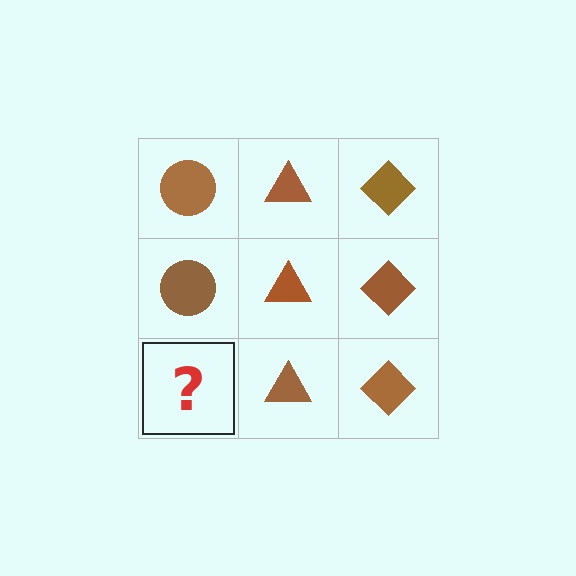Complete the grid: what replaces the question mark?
The question mark should be replaced with a brown circle.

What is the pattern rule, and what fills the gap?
The rule is that each column has a consistent shape. The gap should be filled with a brown circle.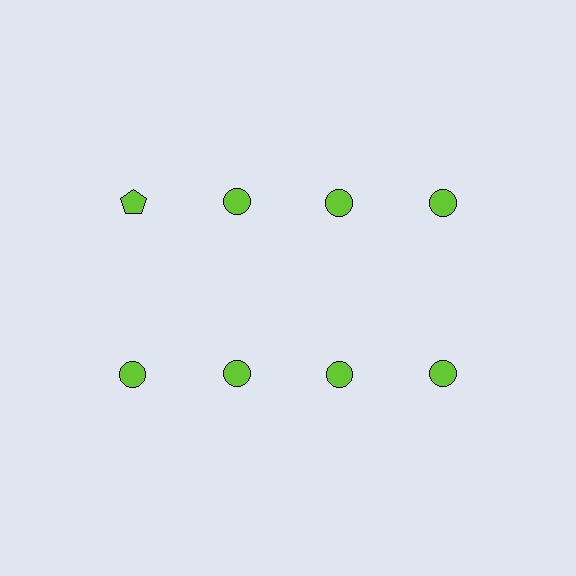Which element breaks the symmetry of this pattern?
The lime pentagon in the top row, leftmost column breaks the symmetry. All other shapes are lime circles.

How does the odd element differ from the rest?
It has a different shape: pentagon instead of circle.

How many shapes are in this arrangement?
There are 8 shapes arranged in a grid pattern.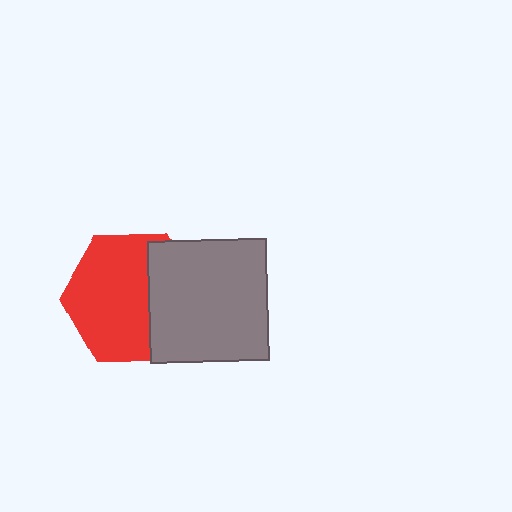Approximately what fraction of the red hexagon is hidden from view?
Roughly 34% of the red hexagon is hidden behind the gray rectangle.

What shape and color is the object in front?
The object in front is a gray rectangle.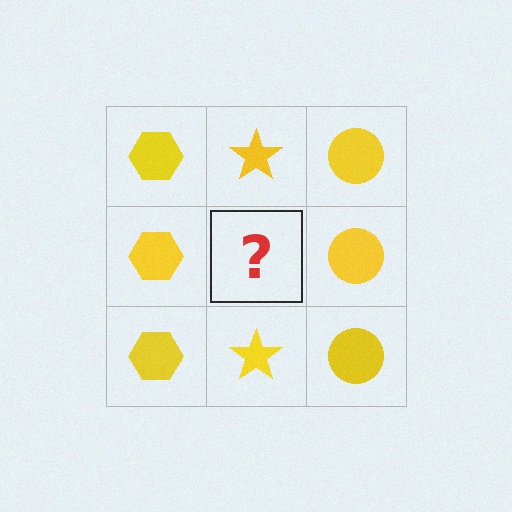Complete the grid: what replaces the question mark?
The question mark should be replaced with a yellow star.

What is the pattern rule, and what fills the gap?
The rule is that each column has a consistent shape. The gap should be filled with a yellow star.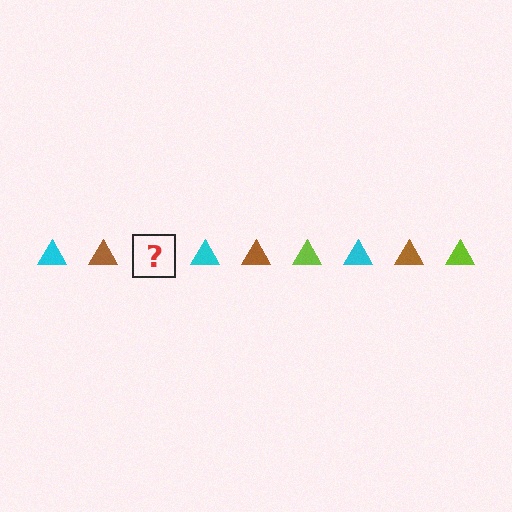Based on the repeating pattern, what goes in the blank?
The blank should be a lime triangle.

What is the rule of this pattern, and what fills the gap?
The rule is that the pattern cycles through cyan, brown, lime triangles. The gap should be filled with a lime triangle.